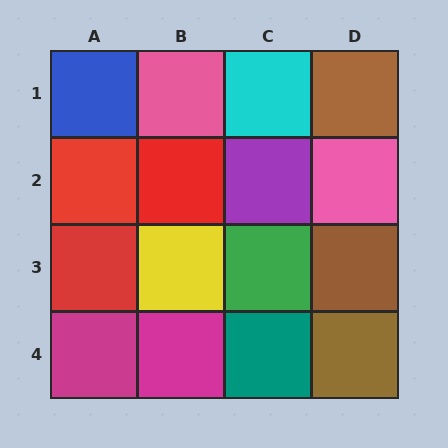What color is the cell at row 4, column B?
Magenta.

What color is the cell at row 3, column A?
Red.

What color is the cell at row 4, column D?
Brown.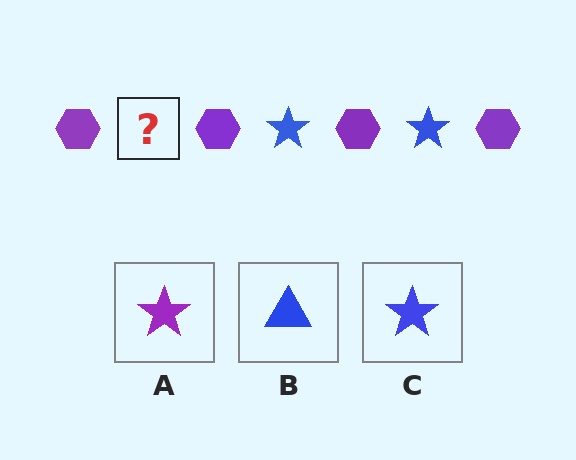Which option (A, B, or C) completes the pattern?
C.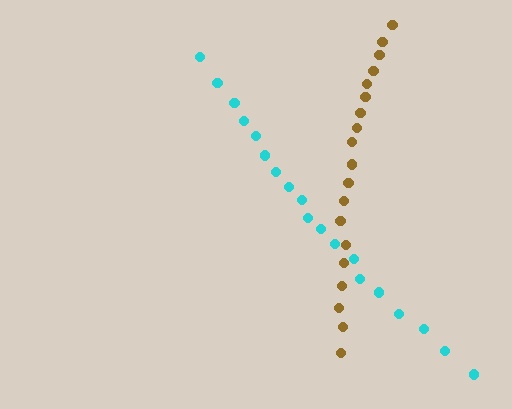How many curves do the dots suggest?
There are 2 distinct paths.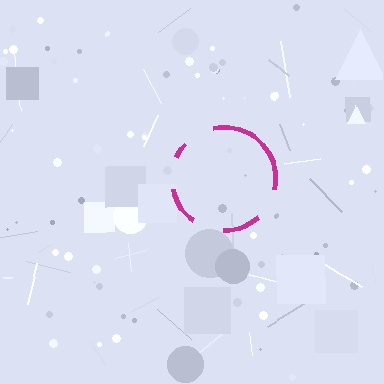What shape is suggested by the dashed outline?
The dashed outline suggests a circle.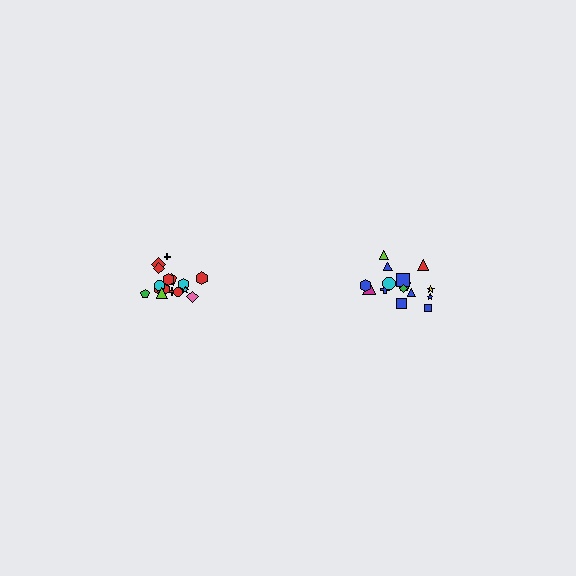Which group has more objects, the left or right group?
The left group.